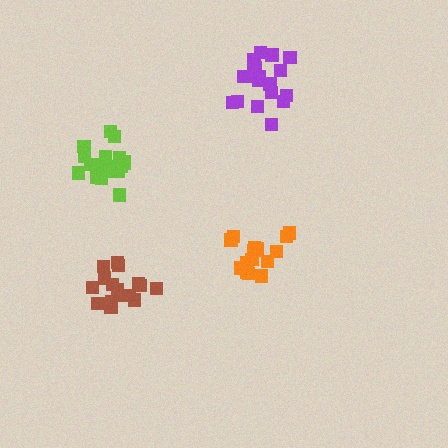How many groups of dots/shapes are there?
There are 4 groups.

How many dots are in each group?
Group 1: 16 dots, Group 2: 17 dots, Group 3: 18 dots, Group 4: 19 dots (70 total).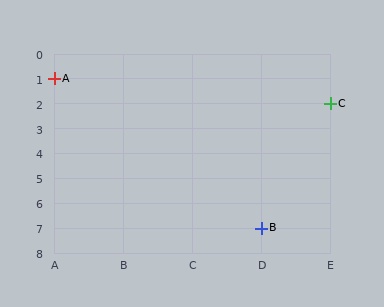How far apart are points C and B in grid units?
Points C and B are 1 column and 5 rows apart (about 5.1 grid units diagonally).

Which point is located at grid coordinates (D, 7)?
Point B is at (D, 7).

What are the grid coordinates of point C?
Point C is at grid coordinates (E, 2).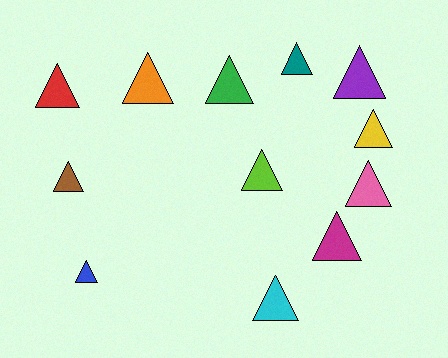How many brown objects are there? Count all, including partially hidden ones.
There is 1 brown object.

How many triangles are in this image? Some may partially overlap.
There are 12 triangles.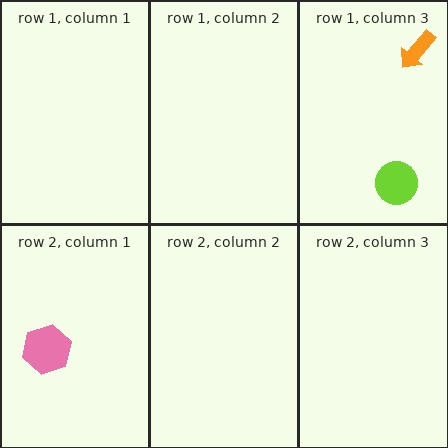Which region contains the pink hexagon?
The row 2, column 1 region.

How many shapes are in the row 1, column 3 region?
2.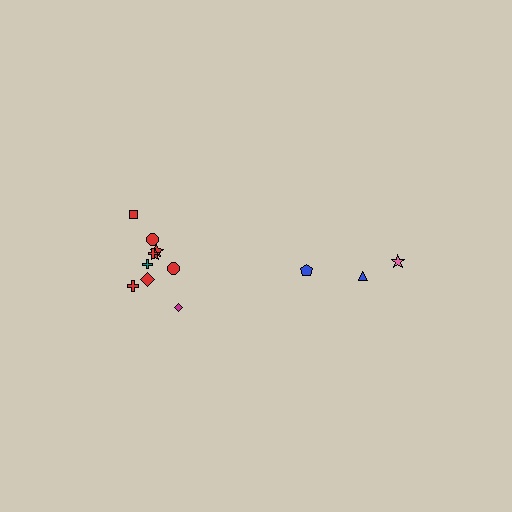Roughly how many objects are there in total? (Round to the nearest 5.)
Roughly 15 objects in total.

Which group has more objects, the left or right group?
The left group.